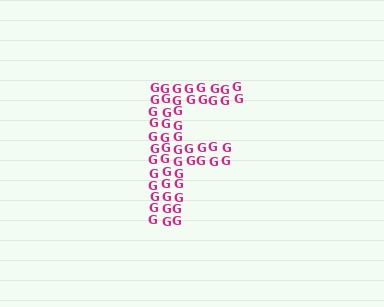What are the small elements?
The small elements are letter G's.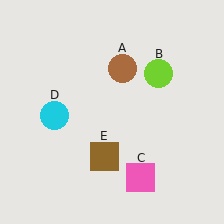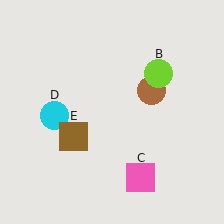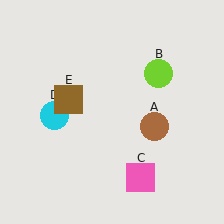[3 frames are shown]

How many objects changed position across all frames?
2 objects changed position: brown circle (object A), brown square (object E).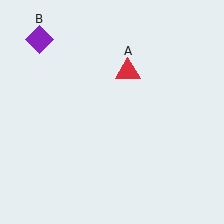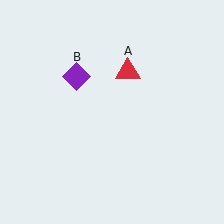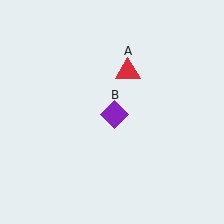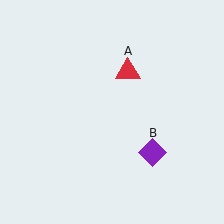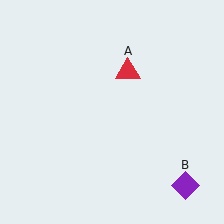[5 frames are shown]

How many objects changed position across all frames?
1 object changed position: purple diamond (object B).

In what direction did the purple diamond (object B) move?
The purple diamond (object B) moved down and to the right.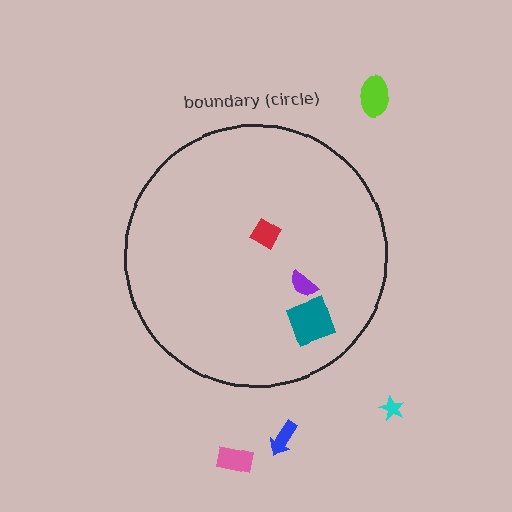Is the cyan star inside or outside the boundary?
Outside.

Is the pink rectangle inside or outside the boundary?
Outside.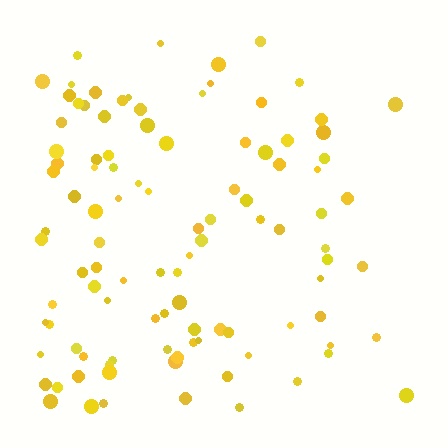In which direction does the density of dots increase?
From right to left, with the left side densest.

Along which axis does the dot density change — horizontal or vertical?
Horizontal.